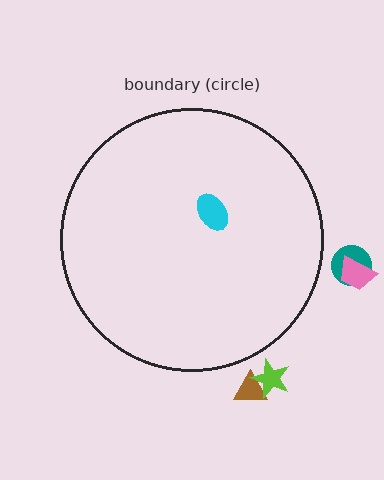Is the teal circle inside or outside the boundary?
Outside.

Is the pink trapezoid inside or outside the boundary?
Outside.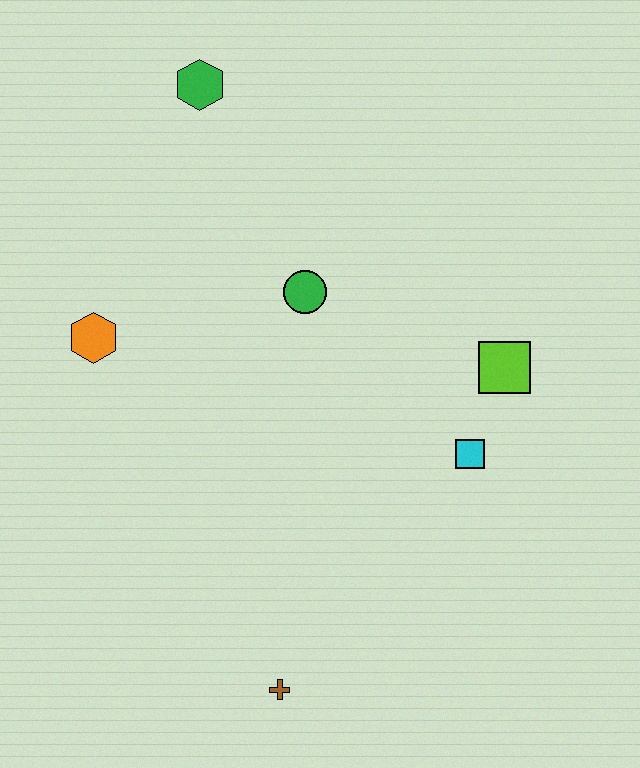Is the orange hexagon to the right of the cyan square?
No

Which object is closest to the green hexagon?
The green circle is closest to the green hexagon.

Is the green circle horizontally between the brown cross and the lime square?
Yes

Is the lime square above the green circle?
No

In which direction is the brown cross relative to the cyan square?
The brown cross is below the cyan square.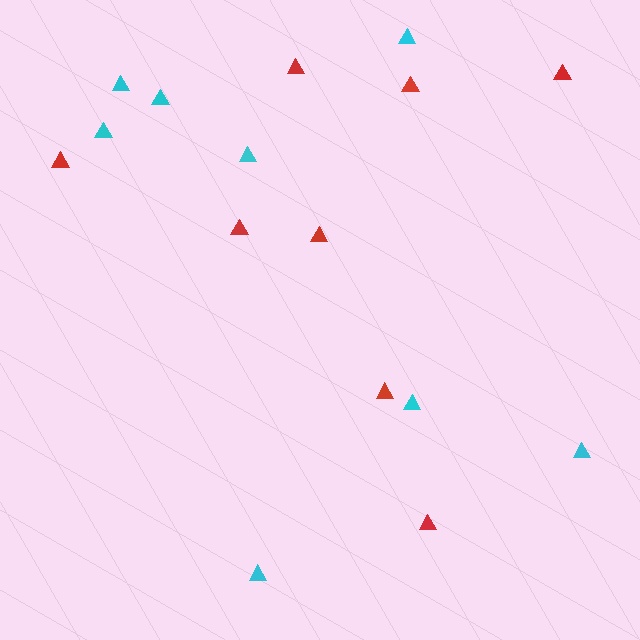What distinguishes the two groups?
There are 2 groups: one group of red triangles (8) and one group of cyan triangles (8).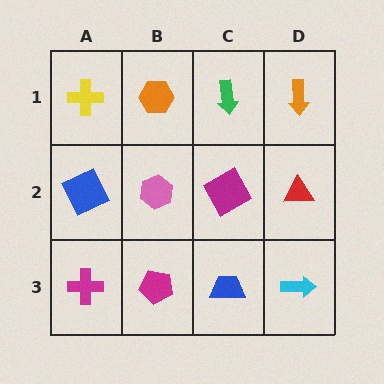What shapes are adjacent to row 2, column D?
An orange arrow (row 1, column D), a cyan arrow (row 3, column D), a magenta square (row 2, column C).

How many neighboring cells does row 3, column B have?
3.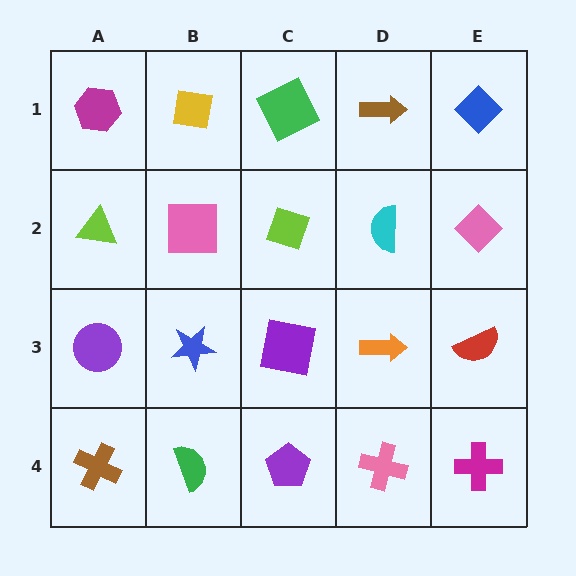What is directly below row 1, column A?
A lime triangle.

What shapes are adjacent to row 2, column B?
A yellow square (row 1, column B), a blue star (row 3, column B), a lime triangle (row 2, column A), a lime diamond (row 2, column C).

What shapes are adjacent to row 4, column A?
A purple circle (row 3, column A), a green semicircle (row 4, column B).